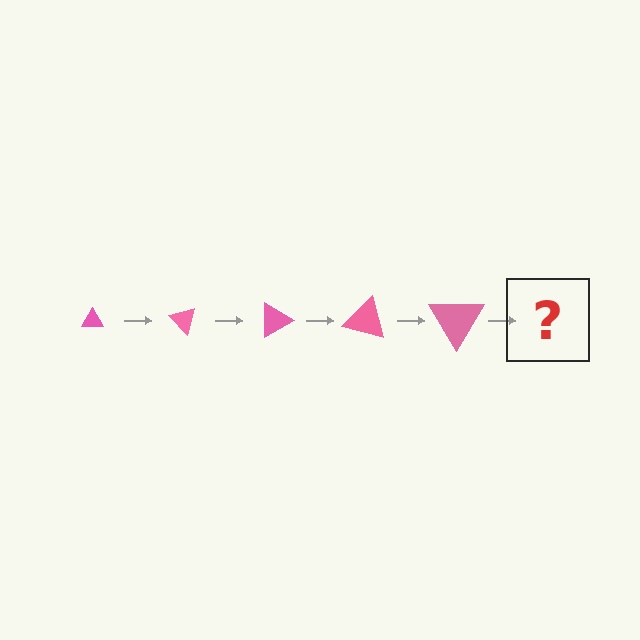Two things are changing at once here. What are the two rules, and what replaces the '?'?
The two rules are that the triangle grows larger each step and it rotates 45 degrees each step. The '?' should be a triangle, larger than the previous one and rotated 225 degrees from the start.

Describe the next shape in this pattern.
It should be a triangle, larger than the previous one and rotated 225 degrees from the start.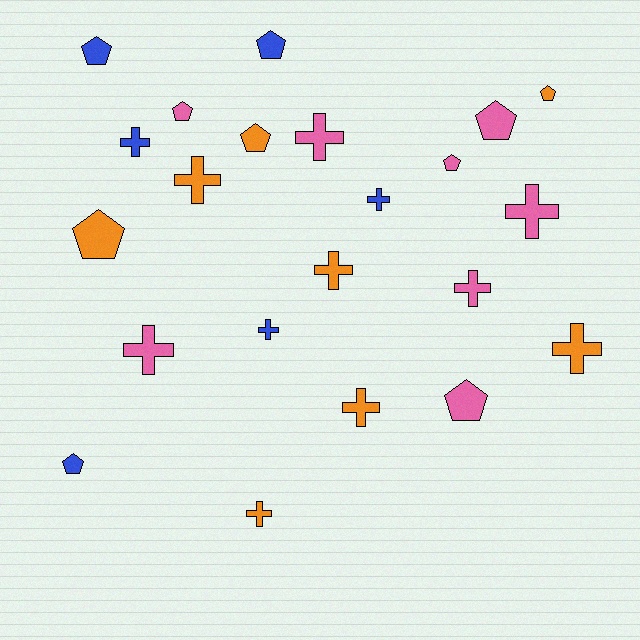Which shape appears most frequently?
Cross, with 12 objects.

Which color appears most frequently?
Pink, with 8 objects.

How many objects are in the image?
There are 22 objects.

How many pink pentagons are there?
There are 4 pink pentagons.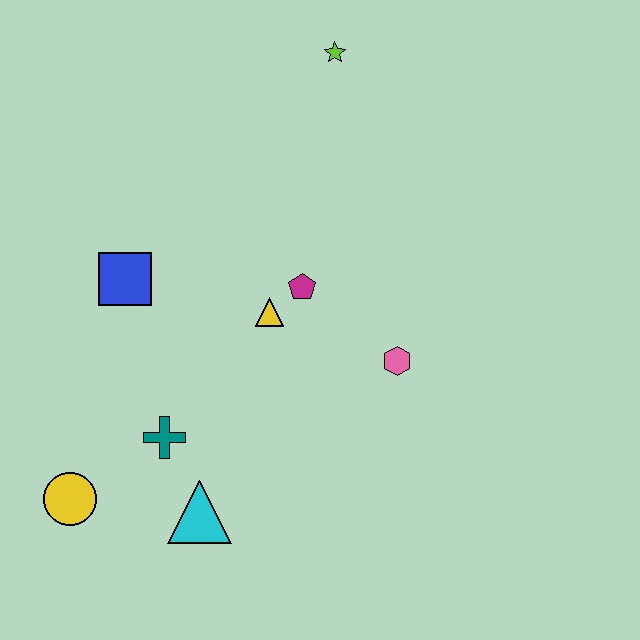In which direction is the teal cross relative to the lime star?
The teal cross is below the lime star.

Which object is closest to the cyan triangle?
The teal cross is closest to the cyan triangle.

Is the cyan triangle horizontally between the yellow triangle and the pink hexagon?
No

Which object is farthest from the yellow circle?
The lime star is farthest from the yellow circle.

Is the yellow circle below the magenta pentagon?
Yes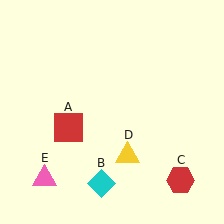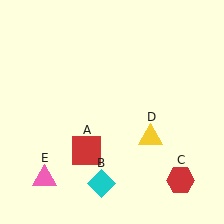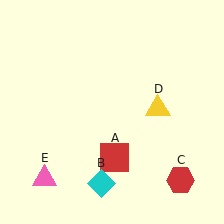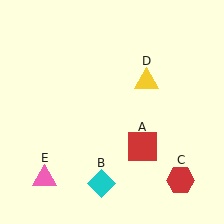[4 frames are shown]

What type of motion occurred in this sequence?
The red square (object A), yellow triangle (object D) rotated counterclockwise around the center of the scene.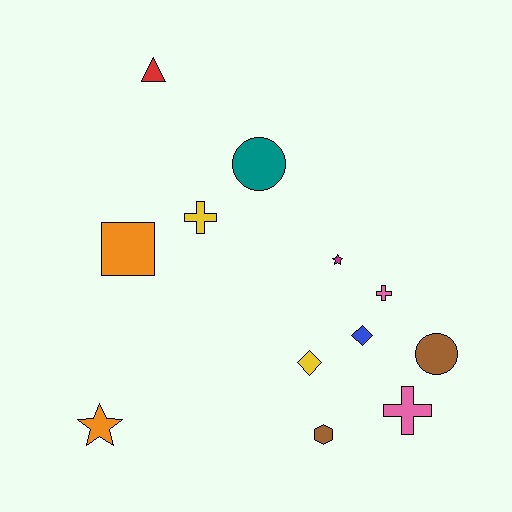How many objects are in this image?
There are 12 objects.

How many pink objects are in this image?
There are 2 pink objects.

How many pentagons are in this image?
There are no pentagons.